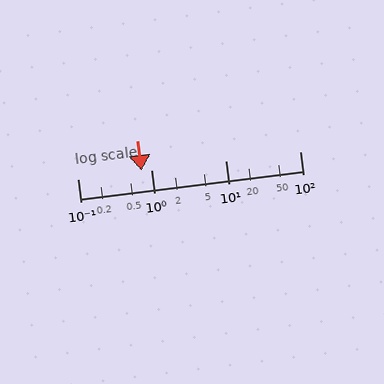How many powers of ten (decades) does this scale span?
The scale spans 3 decades, from 0.1 to 100.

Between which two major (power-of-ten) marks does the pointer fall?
The pointer is between 0.1 and 1.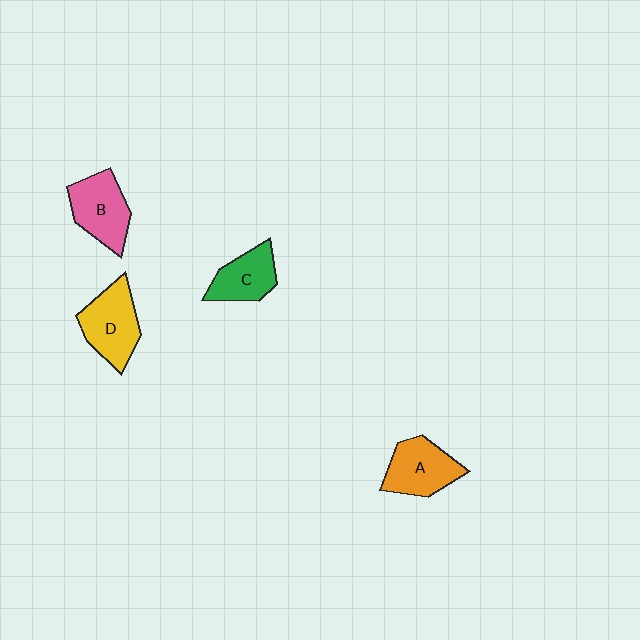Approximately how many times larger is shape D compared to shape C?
Approximately 1.3 times.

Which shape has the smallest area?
Shape C (green).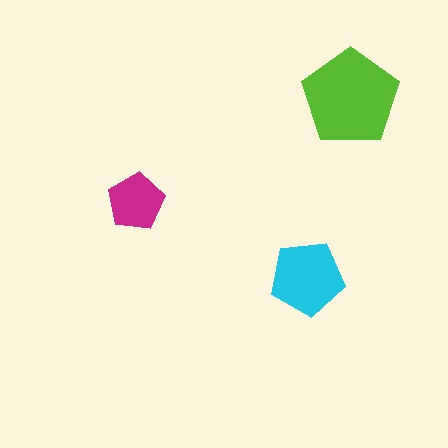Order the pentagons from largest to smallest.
the lime one, the cyan one, the magenta one.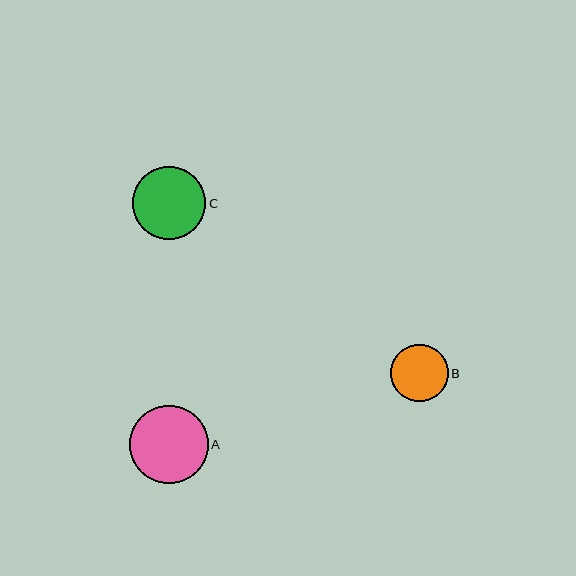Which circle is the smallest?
Circle B is the smallest with a size of approximately 57 pixels.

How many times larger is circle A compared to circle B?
Circle A is approximately 1.4 times the size of circle B.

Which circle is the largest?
Circle A is the largest with a size of approximately 79 pixels.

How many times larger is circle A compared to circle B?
Circle A is approximately 1.4 times the size of circle B.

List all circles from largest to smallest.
From largest to smallest: A, C, B.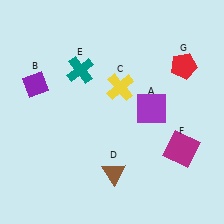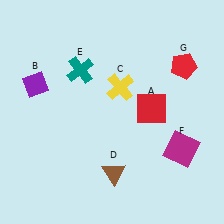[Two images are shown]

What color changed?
The square (A) changed from purple in Image 1 to red in Image 2.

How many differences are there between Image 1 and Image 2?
There is 1 difference between the two images.